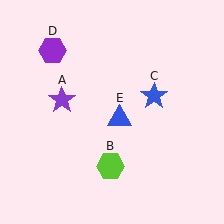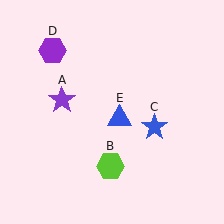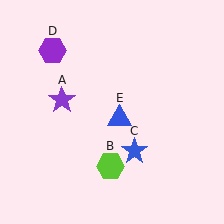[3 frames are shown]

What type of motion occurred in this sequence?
The blue star (object C) rotated clockwise around the center of the scene.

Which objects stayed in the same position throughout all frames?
Purple star (object A) and lime hexagon (object B) and purple hexagon (object D) and blue triangle (object E) remained stationary.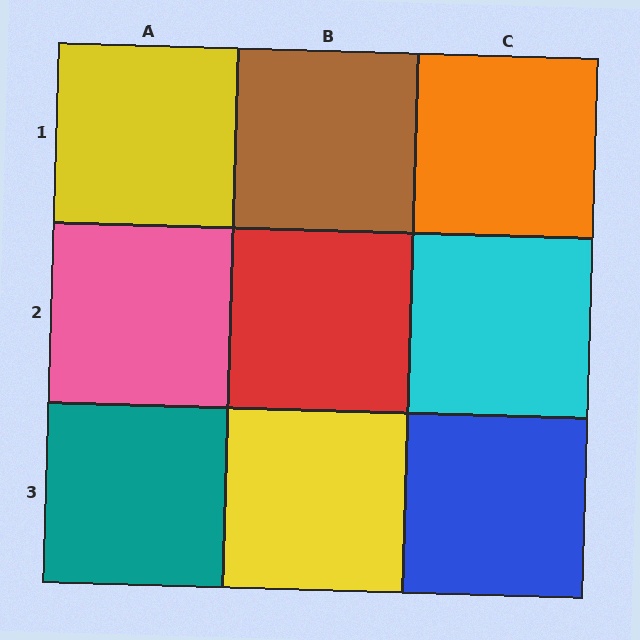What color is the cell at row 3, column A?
Teal.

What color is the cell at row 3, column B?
Yellow.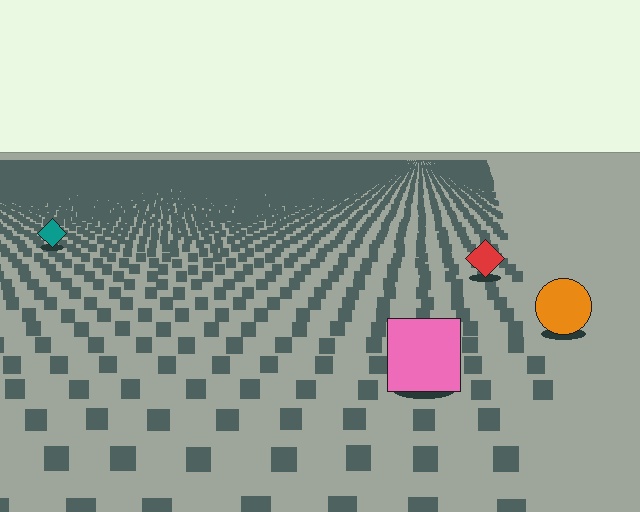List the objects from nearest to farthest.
From nearest to farthest: the pink square, the orange circle, the red diamond, the teal diamond.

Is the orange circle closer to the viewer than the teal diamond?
Yes. The orange circle is closer — you can tell from the texture gradient: the ground texture is coarser near it.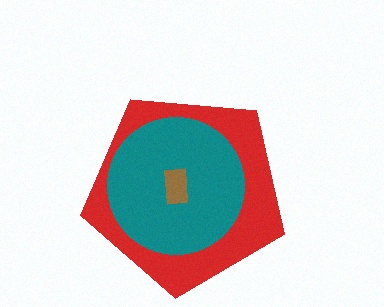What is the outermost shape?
The red pentagon.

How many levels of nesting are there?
3.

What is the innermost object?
The brown rectangle.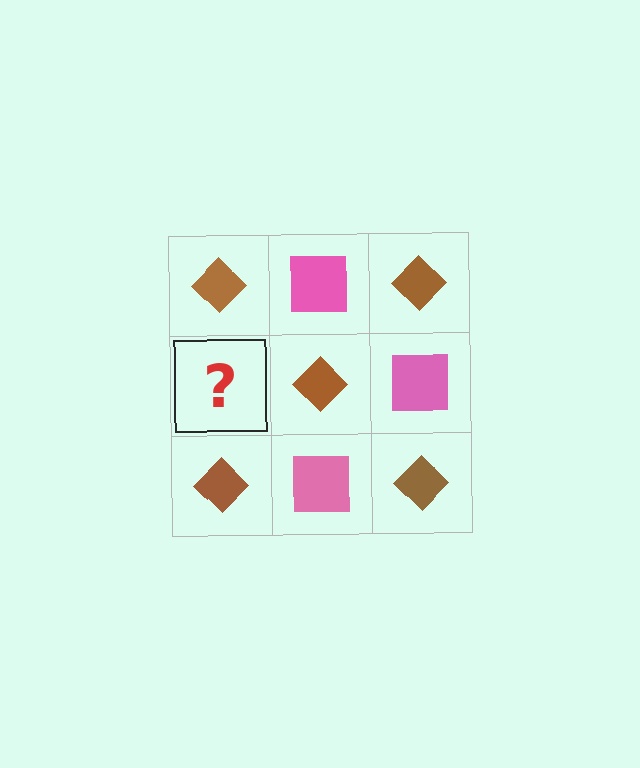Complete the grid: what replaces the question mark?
The question mark should be replaced with a pink square.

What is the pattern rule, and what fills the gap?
The rule is that it alternates brown diamond and pink square in a checkerboard pattern. The gap should be filled with a pink square.